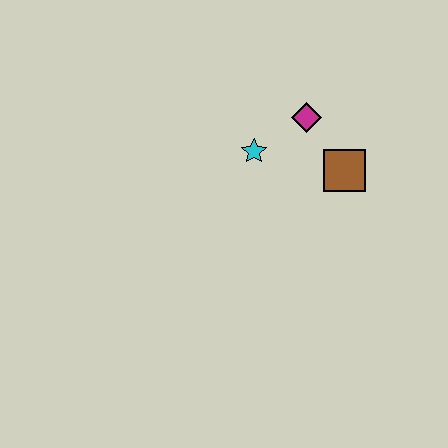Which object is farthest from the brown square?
The cyan star is farthest from the brown square.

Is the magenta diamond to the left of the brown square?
Yes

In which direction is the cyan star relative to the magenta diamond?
The cyan star is to the left of the magenta diamond.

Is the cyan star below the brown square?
No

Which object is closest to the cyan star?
The magenta diamond is closest to the cyan star.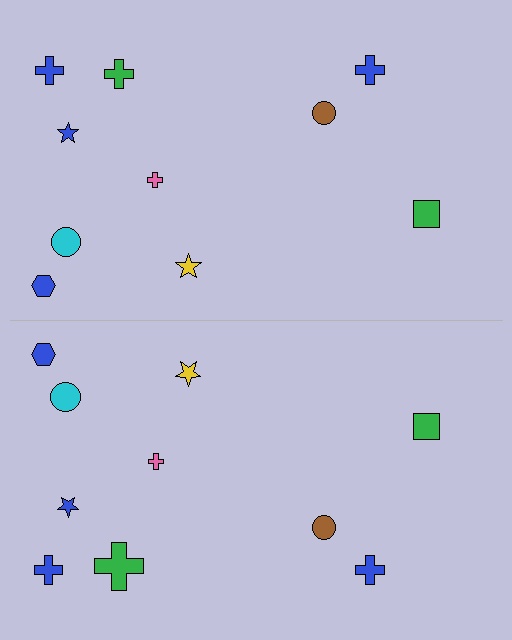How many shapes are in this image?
There are 20 shapes in this image.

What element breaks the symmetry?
The green cross on the bottom side has a different size than its mirror counterpart.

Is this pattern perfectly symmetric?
No, the pattern is not perfectly symmetric. The green cross on the bottom side has a different size than its mirror counterpart.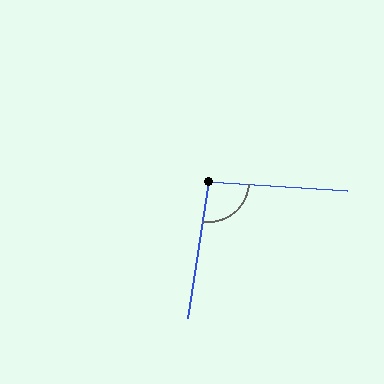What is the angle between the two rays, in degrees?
Approximately 95 degrees.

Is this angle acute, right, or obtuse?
It is approximately a right angle.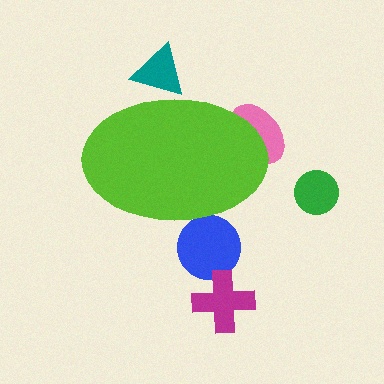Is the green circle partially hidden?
No, the green circle is fully visible.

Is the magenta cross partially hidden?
No, the magenta cross is fully visible.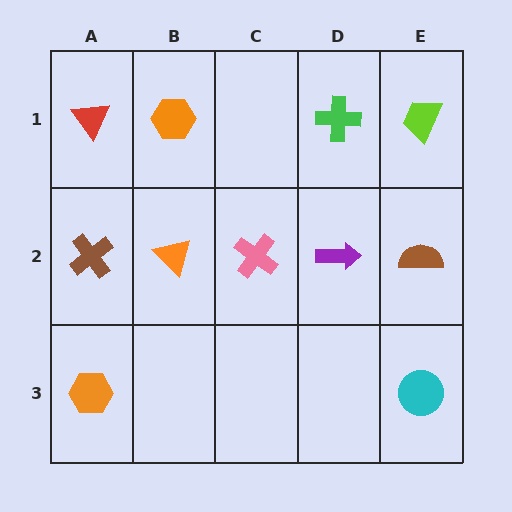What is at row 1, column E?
A lime trapezoid.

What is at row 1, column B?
An orange hexagon.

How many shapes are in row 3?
2 shapes.